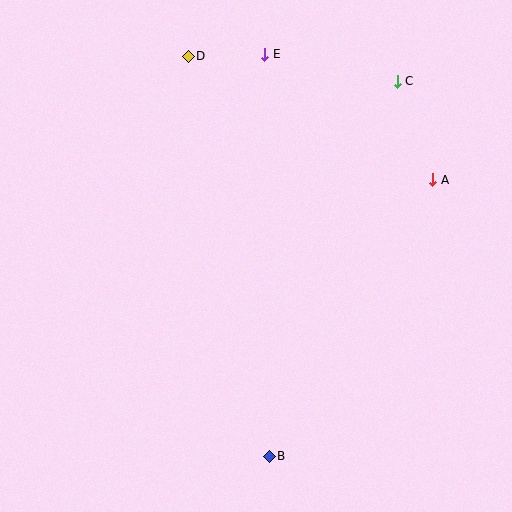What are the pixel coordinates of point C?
Point C is at (397, 81).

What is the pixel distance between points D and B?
The distance between D and B is 408 pixels.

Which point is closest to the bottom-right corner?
Point B is closest to the bottom-right corner.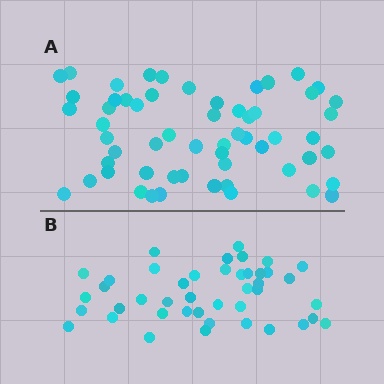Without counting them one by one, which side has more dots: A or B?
Region A (the top region) has more dots.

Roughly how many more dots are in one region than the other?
Region A has approximately 15 more dots than region B.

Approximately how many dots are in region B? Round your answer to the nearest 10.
About 40 dots. (The exact count is 43, which rounds to 40.)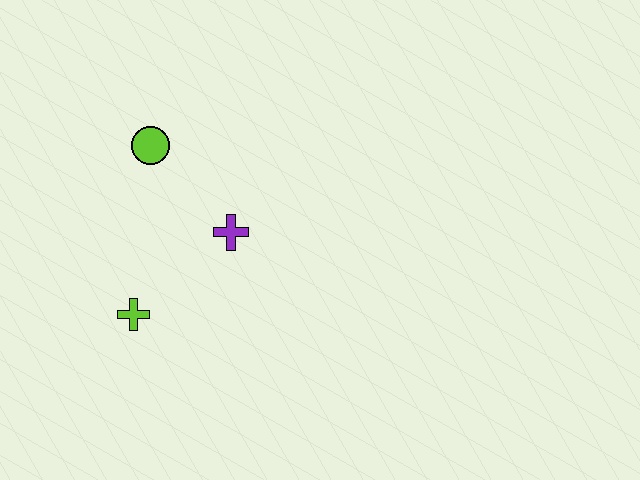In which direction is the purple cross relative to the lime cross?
The purple cross is to the right of the lime cross.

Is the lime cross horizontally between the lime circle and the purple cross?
No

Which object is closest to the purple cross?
The lime circle is closest to the purple cross.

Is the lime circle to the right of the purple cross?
No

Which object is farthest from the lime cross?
The lime circle is farthest from the lime cross.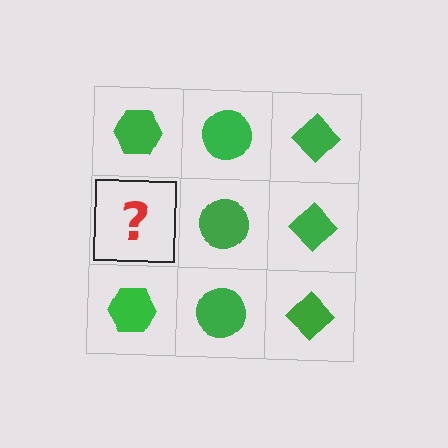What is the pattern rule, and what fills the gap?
The rule is that each column has a consistent shape. The gap should be filled with a green hexagon.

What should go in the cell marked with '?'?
The missing cell should contain a green hexagon.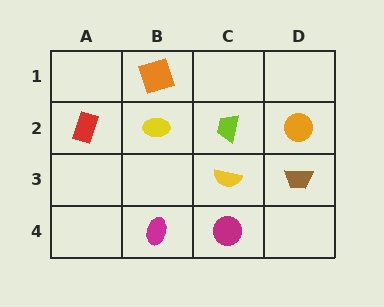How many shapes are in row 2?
4 shapes.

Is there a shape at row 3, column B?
No, that cell is empty.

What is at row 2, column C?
A lime trapezoid.